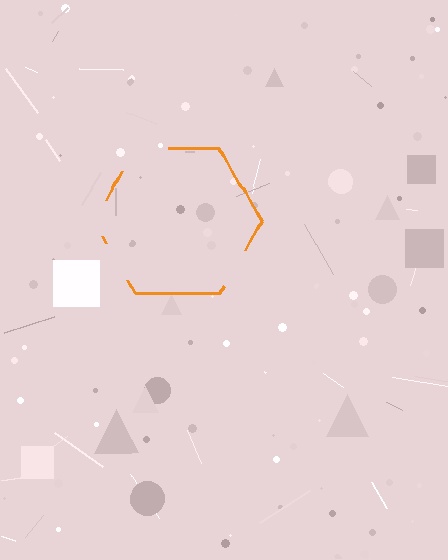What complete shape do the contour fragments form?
The contour fragments form a hexagon.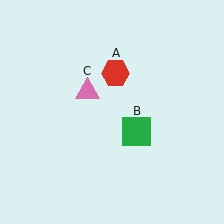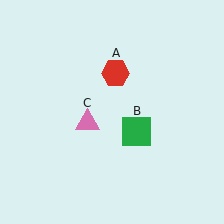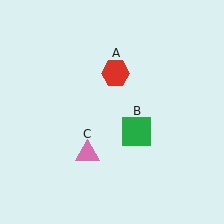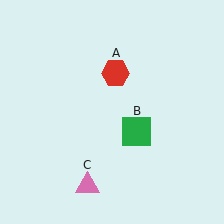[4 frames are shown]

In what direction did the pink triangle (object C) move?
The pink triangle (object C) moved down.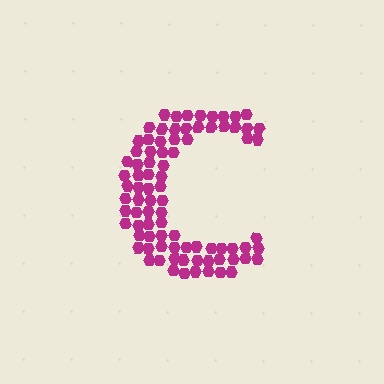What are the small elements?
The small elements are hexagons.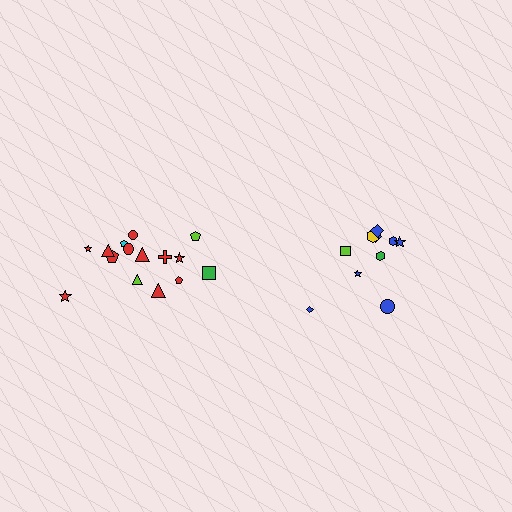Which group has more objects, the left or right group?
The left group.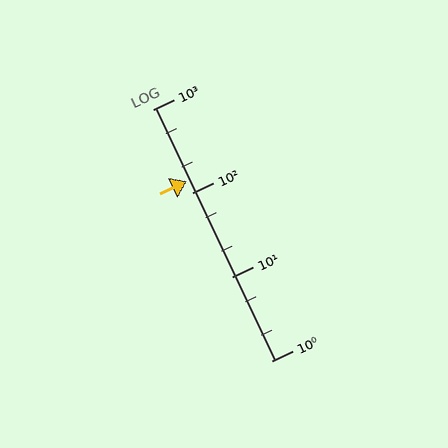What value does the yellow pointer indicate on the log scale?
The pointer indicates approximately 140.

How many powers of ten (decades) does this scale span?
The scale spans 3 decades, from 1 to 1000.